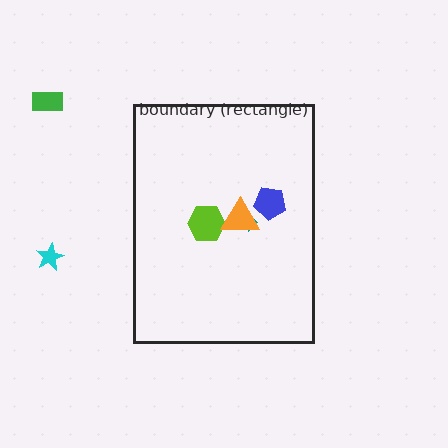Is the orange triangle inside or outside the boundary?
Inside.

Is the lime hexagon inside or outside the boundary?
Inside.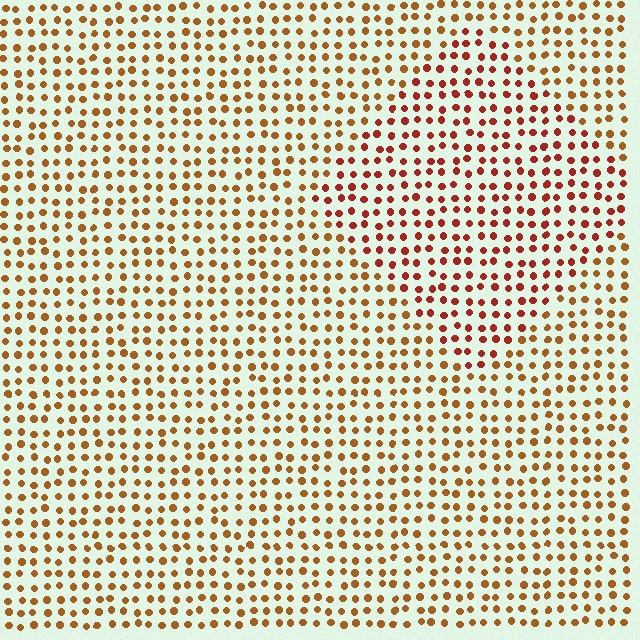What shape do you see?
I see a diamond.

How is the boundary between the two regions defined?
The boundary is defined purely by a slight shift in hue (about 27 degrees). Spacing, size, and orientation are identical on both sides.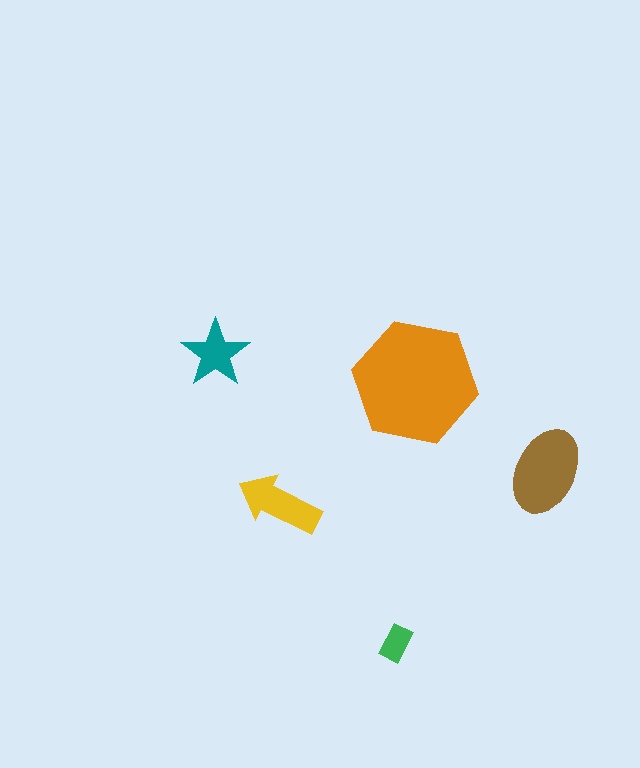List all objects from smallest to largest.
The green rectangle, the teal star, the yellow arrow, the brown ellipse, the orange hexagon.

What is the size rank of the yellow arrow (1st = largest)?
3rd.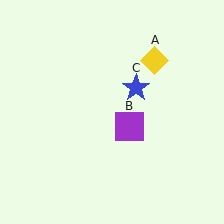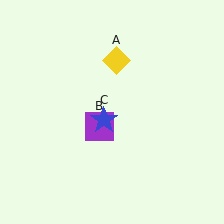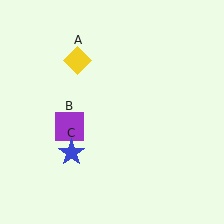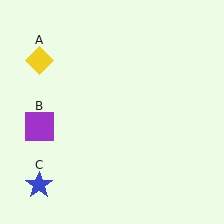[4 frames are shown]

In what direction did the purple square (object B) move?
The purple square (object B) moved left.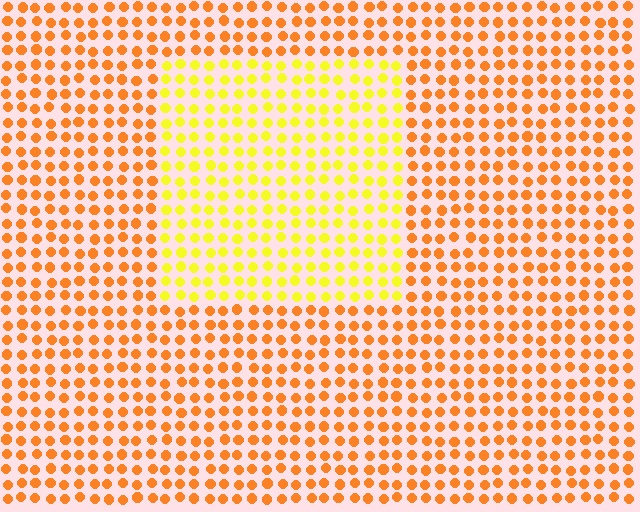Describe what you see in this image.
The image is filled with small orange elements in a uniform arrangement. A rectangle-shaped region is visible where the elements are tinted to a slightly different hue, forming a subtle color boundary.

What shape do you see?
I see a rectangle.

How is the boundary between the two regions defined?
The boundary is defined purely by a slight shift in hue (about 36 degrees). Spacing, size, and orientation are identical on both sides.